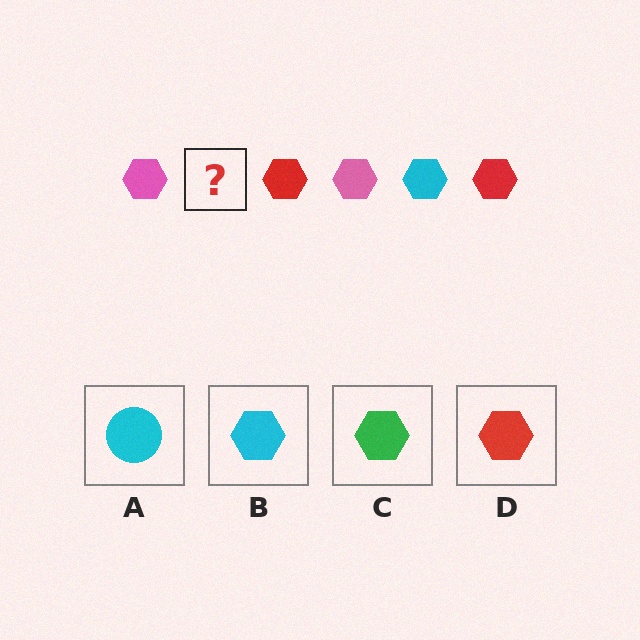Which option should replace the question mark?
Option B.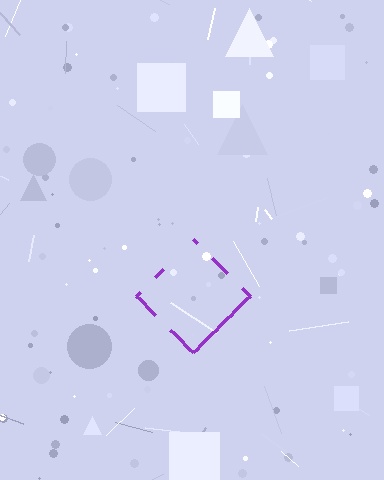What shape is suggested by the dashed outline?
The dashed outline suggests a diamond.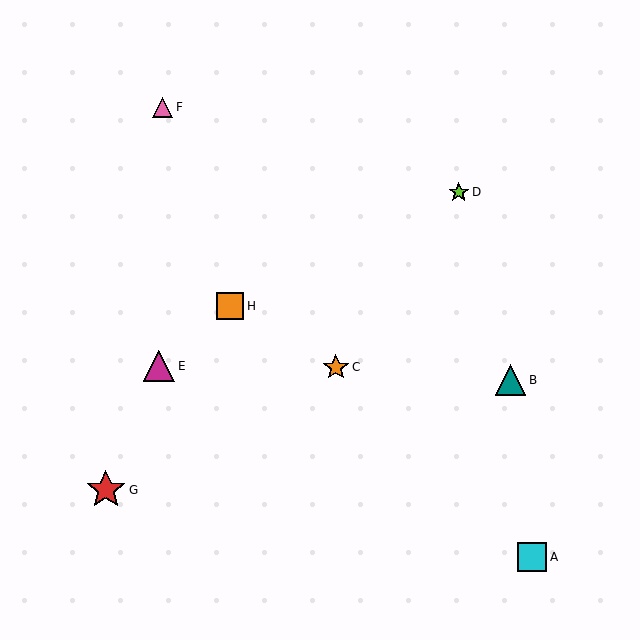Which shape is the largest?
The red star (labeled G) is the largest.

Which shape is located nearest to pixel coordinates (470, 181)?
The lime star (labeled D) at (459, 192) is nearest to that location.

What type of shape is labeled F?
Shape F is a pink triangle.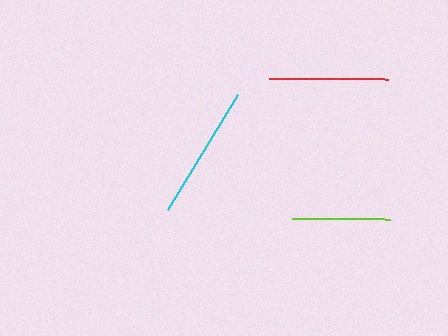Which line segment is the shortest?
The lime line is the shortest at approximately 99 pixels.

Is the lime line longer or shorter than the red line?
The red line is longer than the lime line.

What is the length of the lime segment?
The lime segment is approximately 99 pixels long.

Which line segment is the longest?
The cyan line is the longest at approximately 135 pixels.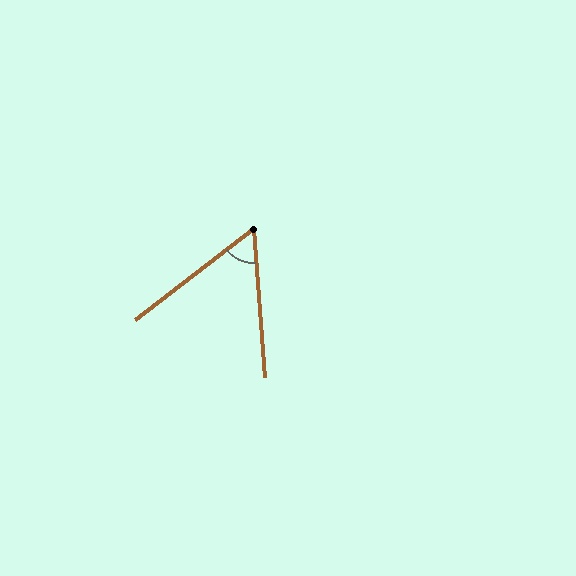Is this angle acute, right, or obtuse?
It is acute.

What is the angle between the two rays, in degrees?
Approximately 57 degrees.